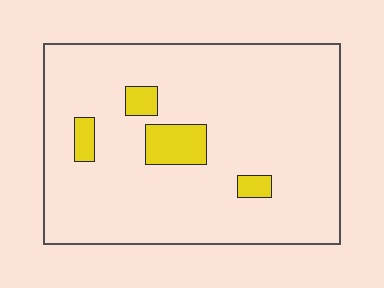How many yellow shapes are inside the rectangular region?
4.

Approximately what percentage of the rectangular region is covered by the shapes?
Approximately 10%.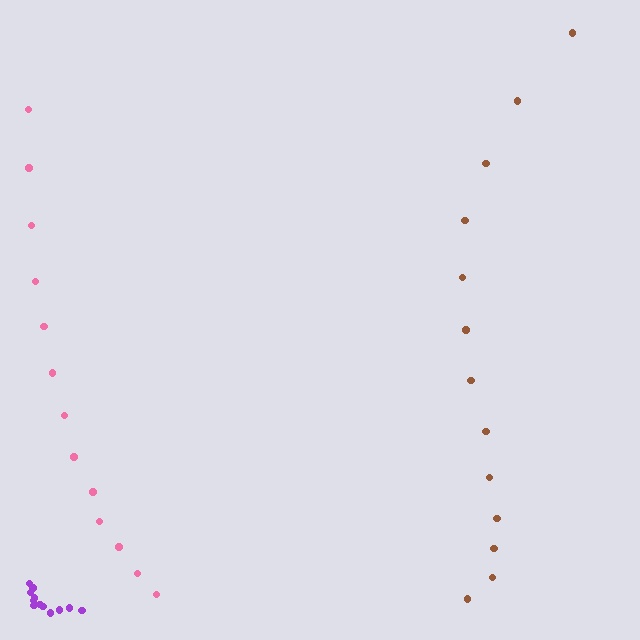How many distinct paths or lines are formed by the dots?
There are 3 distinct paths.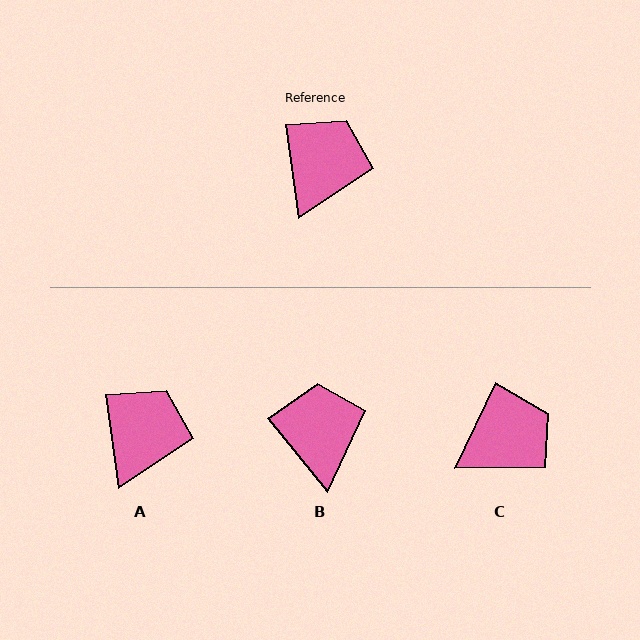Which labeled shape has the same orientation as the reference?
A.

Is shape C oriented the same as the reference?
No, it is off by about 33 degrees.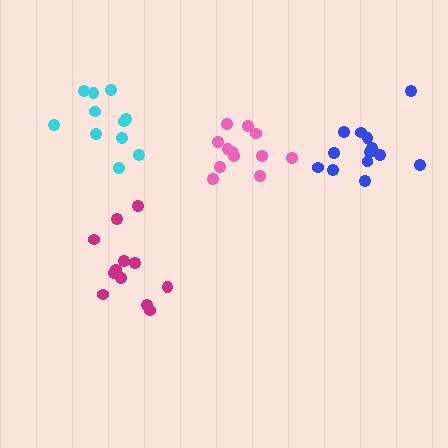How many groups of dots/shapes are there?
There are 4 groups.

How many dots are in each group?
Group 1: 13 dots, Group 2: 12 dots, Group 3: 12 dots, Group 4: 11 dots (48 total).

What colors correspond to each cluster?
The clusters are colored: blue, pink, magenta, cyan.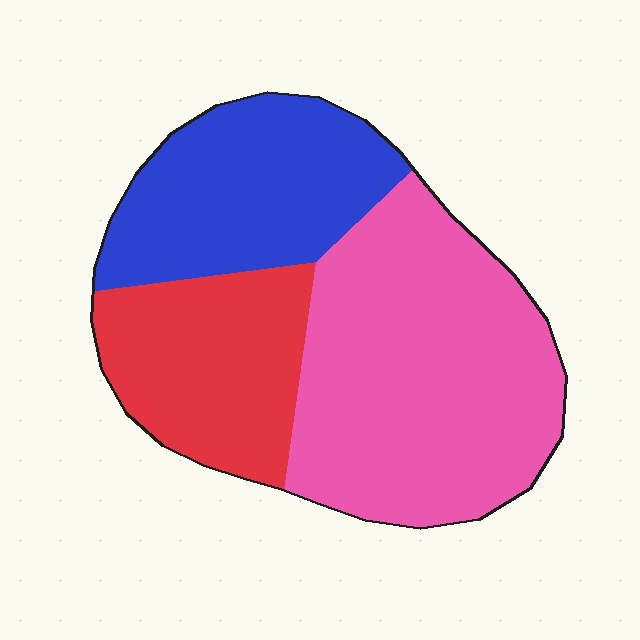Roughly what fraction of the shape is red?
Red takes up less than a quarter of the shape.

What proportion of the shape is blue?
Blue covers 28% of the shape.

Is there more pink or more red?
Pink.